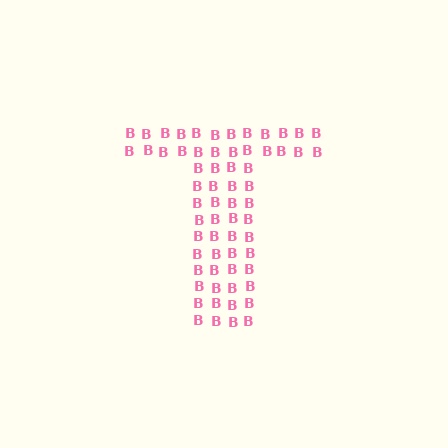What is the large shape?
The large shape is the letter T.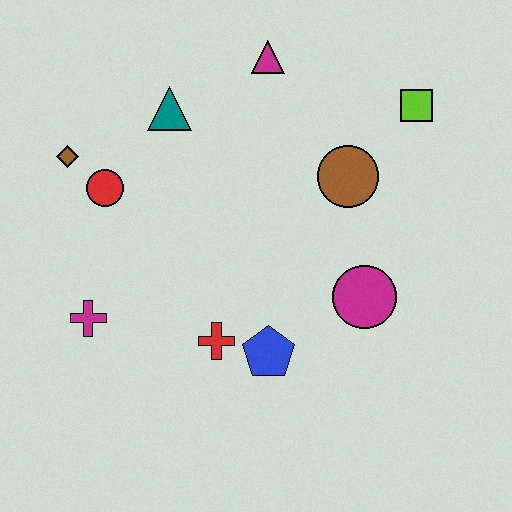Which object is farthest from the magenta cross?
The lime square is farthest from the magenta cross.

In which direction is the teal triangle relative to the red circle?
The teal triangle is above the red circle.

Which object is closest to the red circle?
The brown diamond is closest to the red circle.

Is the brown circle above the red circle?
Yes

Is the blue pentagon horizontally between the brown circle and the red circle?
Yes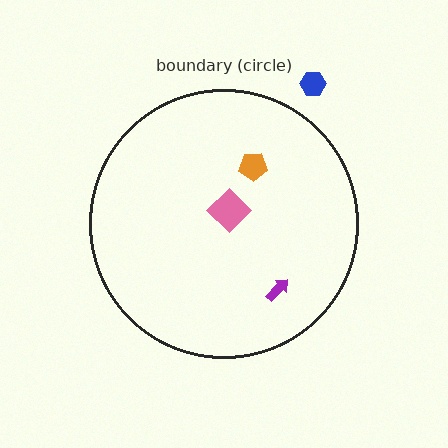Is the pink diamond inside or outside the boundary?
Inside.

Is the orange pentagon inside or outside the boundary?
Inside.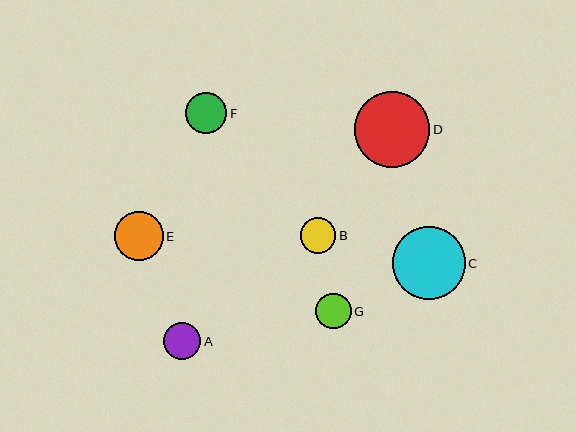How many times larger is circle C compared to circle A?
Circle C is approximately 2.0 times the size of circle A.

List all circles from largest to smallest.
From largest to smallest: D, C, E, F, A, G, B.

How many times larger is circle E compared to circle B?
Circle E is approximately 1.4 times the size of circle B.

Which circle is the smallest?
Circle B is the smallest with a size of approximately 35 pixels.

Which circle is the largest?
Circle D is the largest with a size of approximately 75 pixels.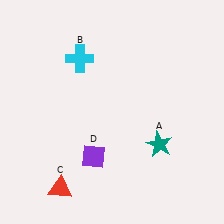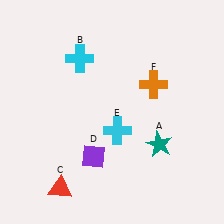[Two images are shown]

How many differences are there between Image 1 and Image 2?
There are 2 differences between the two images.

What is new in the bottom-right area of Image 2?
A cyan cross (E) was added in the bottom-right area of Image 2.